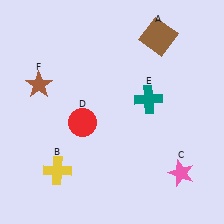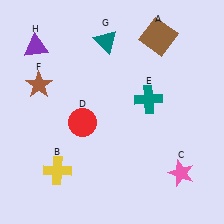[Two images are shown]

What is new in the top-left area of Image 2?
A teal triangle (G) was added in the top-left area of Image 2.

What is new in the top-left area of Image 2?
A purple triangle (H) was added in the top-left area of Image 2.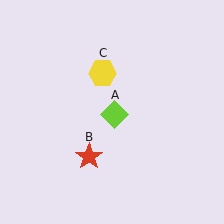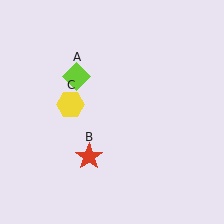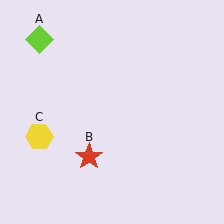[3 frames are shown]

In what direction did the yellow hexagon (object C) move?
The yellow hexagon (object C) moved down and to the left.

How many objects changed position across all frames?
2 objects changed position: lime diamond (object A), yellow hexagon (object C).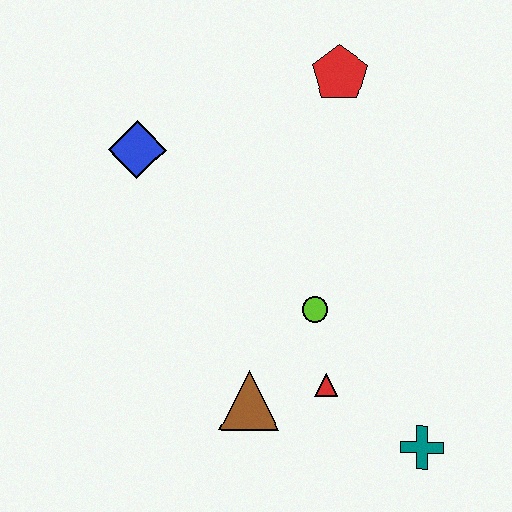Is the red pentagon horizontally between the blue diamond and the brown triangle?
No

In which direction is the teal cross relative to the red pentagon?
The teal cross is below the red pentagon.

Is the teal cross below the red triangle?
Yes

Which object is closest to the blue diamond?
The red pentagon is closest to the blue diamond.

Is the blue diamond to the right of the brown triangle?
No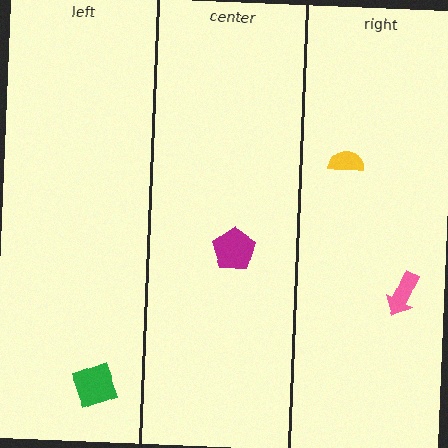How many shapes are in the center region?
1.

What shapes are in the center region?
The magenta pentagon.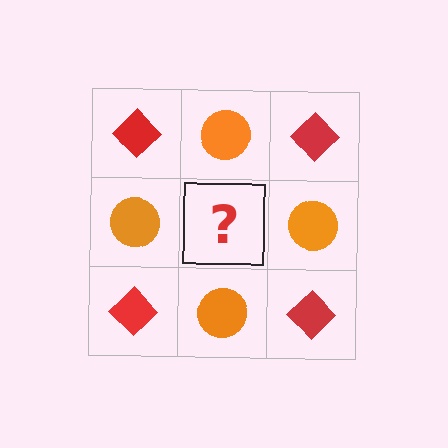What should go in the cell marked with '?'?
The missing cell should contain a red diamond.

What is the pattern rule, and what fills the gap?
The rule is that it alternates red diamond and orange circle in a checkerboard pattern. The gap should be filled with a red diamond.